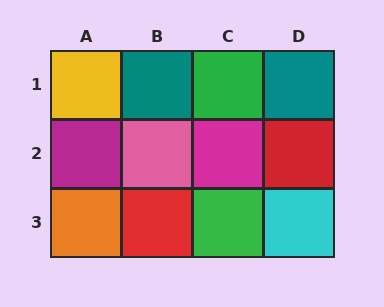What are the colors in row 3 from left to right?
Orange, red, green, cyan.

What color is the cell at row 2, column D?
Red.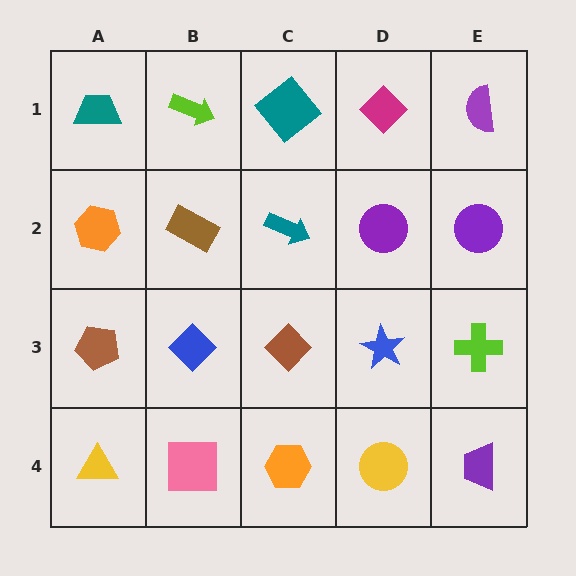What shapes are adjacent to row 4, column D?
A blue star (row 3, column D), an orange hexagon (row 4, column C), a purple trapezoid (row 4, column E).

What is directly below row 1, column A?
An orange hexagon.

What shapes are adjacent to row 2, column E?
A purple semicircle (row 1, column E), a lime cross (row 3, column E), a purple circle (row 2, column D).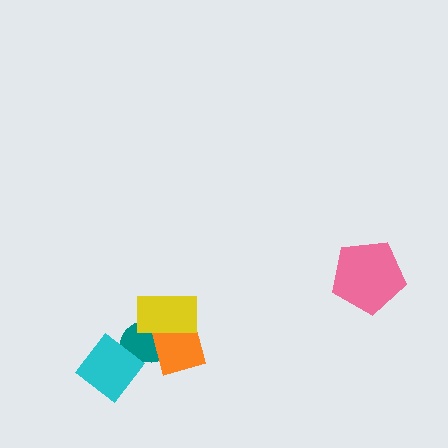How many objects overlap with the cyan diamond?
1 object overlaps with the cyan diamond.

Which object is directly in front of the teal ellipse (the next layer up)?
The orange diamond is directly in front of the teal ellipse.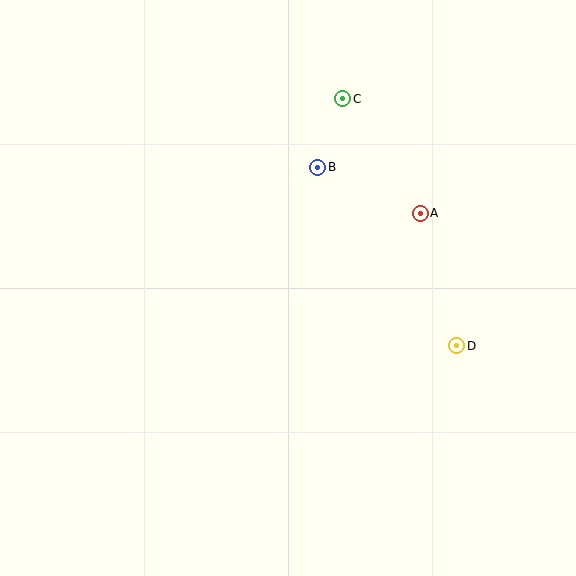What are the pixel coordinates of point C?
Point C is at (343, 99).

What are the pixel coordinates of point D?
Point D is at (457, 346).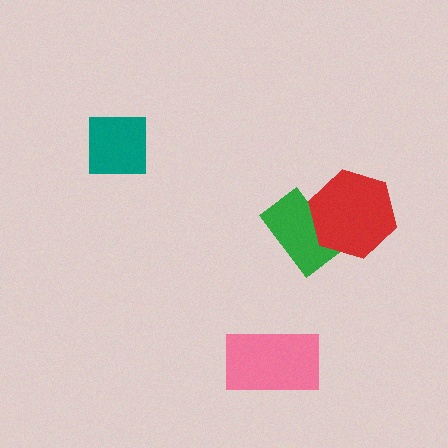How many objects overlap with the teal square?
0 objects overlap with the teal square.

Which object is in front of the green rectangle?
The red hexagon is in front of the green rectangle.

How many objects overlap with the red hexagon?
1 object overlaps with the red hexagon.